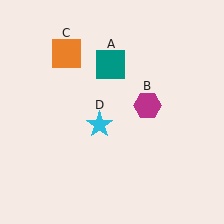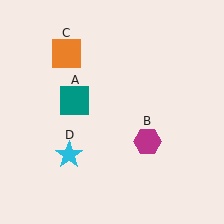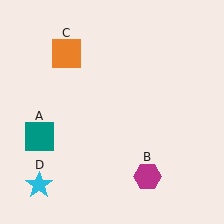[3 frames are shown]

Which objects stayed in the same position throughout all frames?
Orange square (object C) remained stationary.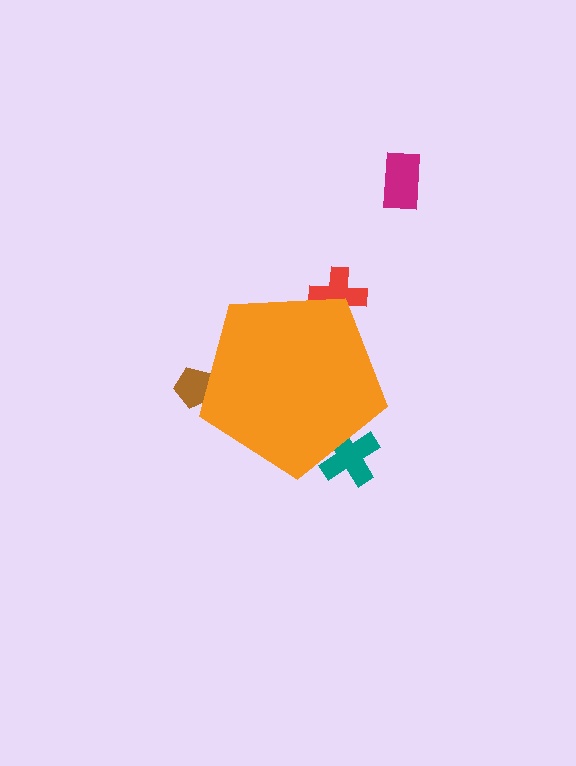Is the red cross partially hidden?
Yes, the red cross is partially hidden behind the orange pentagon.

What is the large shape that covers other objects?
An orange pentagon.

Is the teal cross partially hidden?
Yes, the teal cross is partially hidden behind the orange pentagon.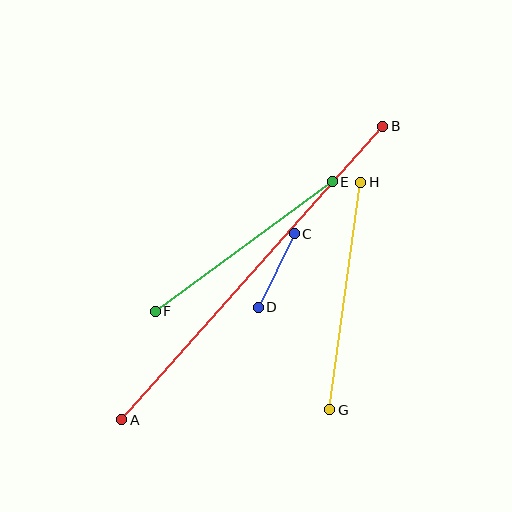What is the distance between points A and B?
The distance is approximately 393 pixels.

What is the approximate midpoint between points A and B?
The midpoint is at approximately (252, 273) pixels.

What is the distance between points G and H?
The distance is approximately 229 pixels.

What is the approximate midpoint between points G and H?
The midpoint is at approximately (345, 296) pixels.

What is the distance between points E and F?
The distance is approximately 219 pixels.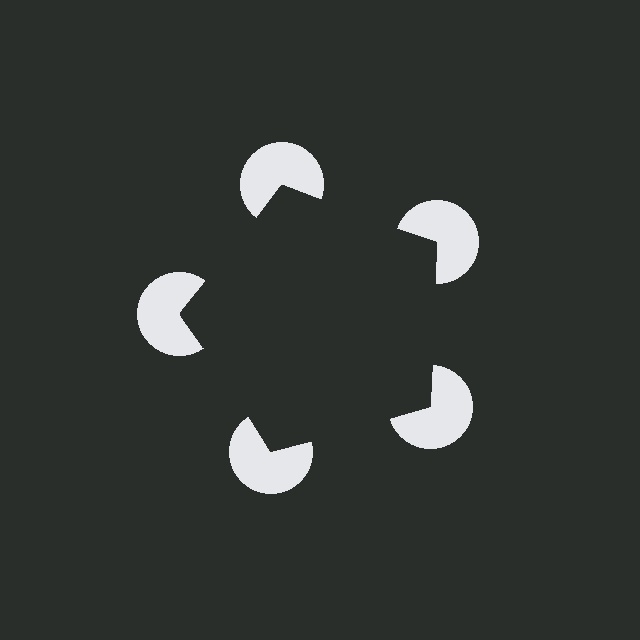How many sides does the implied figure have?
5 sides.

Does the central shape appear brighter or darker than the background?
It typically appears slightly darker than the background, even though no actual brightness change is drawn.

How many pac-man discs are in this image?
There are 5 — one at each vertex of the illusory pentagon.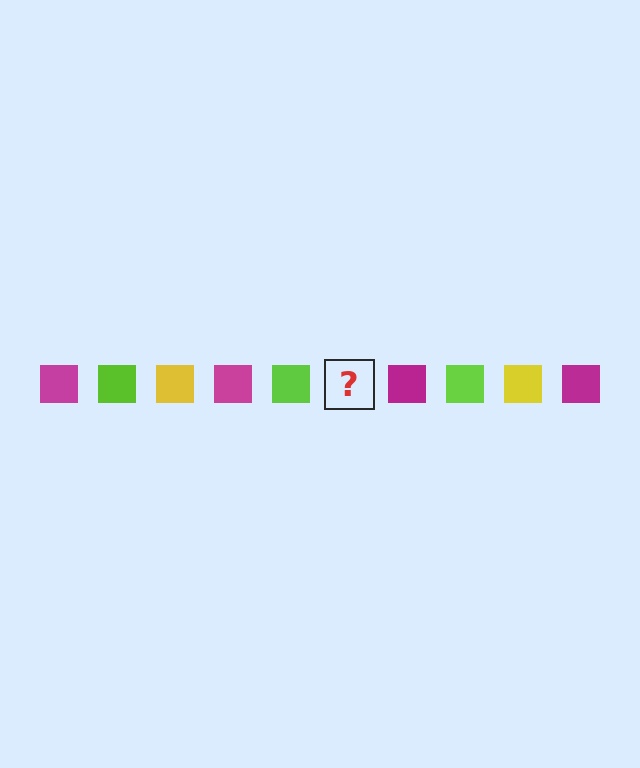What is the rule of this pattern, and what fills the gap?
The rule is that the pattern cycles through magenta, lime, yellow squares. The gap should be filled with a yellow square.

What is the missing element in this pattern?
The missing element is a yellow square.